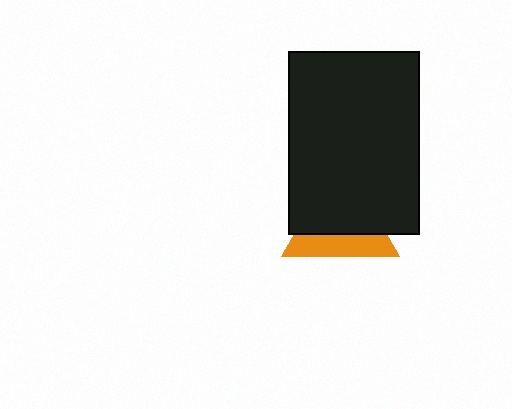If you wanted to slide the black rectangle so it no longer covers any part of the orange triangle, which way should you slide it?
Slide it up — that is the most direct way to separate the two shapes.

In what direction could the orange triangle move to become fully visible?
The orange triangle could move down. That would shift it out from behind the black rectangle entirely.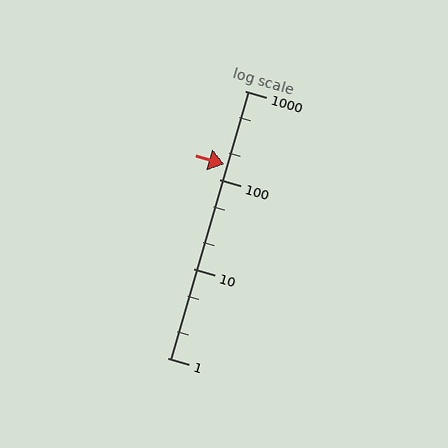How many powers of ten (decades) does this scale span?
The scale spans 3 decades, from 1 to 1000.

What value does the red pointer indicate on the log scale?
The pointer indicates approximately 150.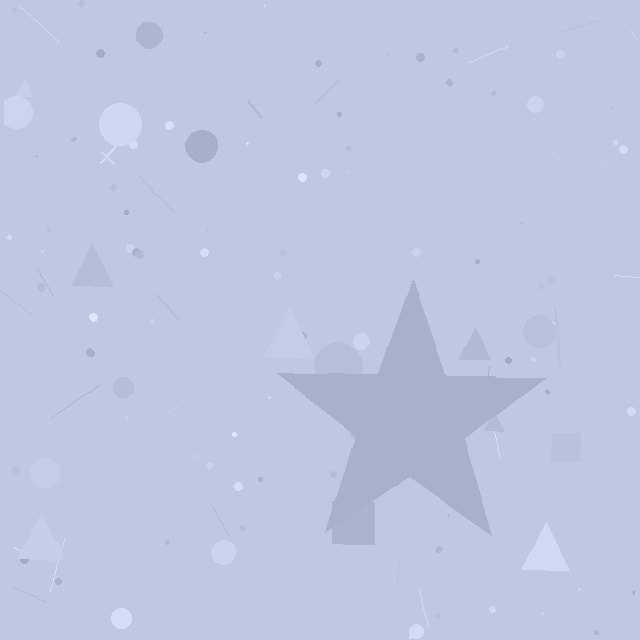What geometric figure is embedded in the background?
A star is embedded in the background.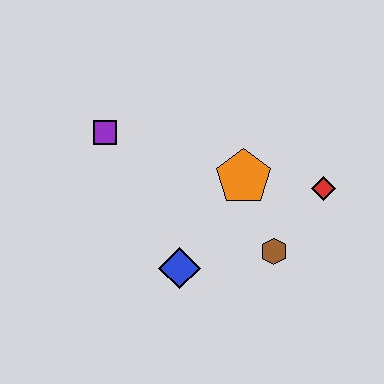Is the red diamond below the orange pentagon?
Yes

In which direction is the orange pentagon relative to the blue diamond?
The orange pentagon is above the blue diamond.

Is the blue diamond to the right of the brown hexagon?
No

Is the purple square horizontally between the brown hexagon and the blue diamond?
No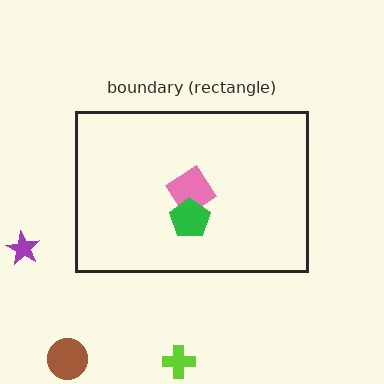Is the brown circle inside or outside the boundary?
Outside.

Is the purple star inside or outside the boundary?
Outside.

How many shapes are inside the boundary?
2 inside, 3 outside.